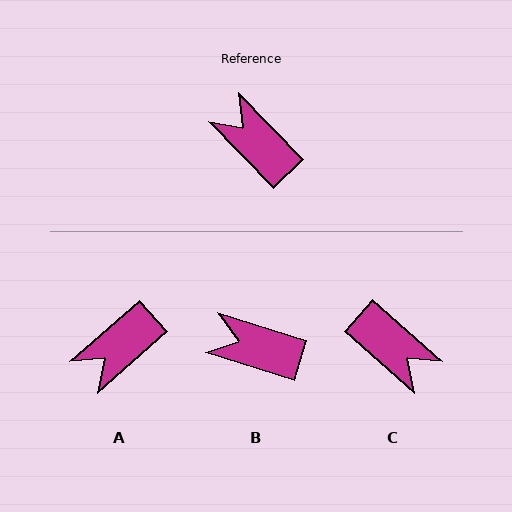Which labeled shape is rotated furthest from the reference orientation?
C, about 176 degrees away.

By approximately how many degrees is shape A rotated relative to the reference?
Approximately 87 degrees counter-clockwise.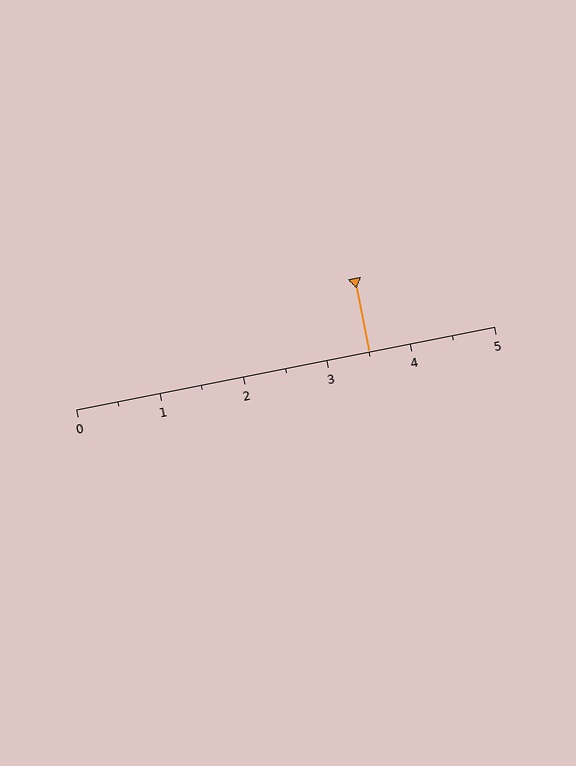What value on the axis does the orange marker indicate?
The marker indicates approximately 3.5.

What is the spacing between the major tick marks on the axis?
The major ticks are spaced 1 apart.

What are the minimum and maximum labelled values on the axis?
The axis runs from 0 to 5.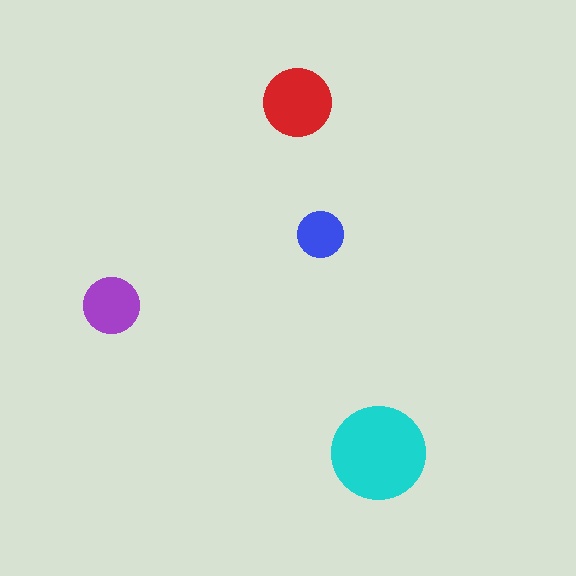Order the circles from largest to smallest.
the cyan one, the red one, the purple one, the blue one.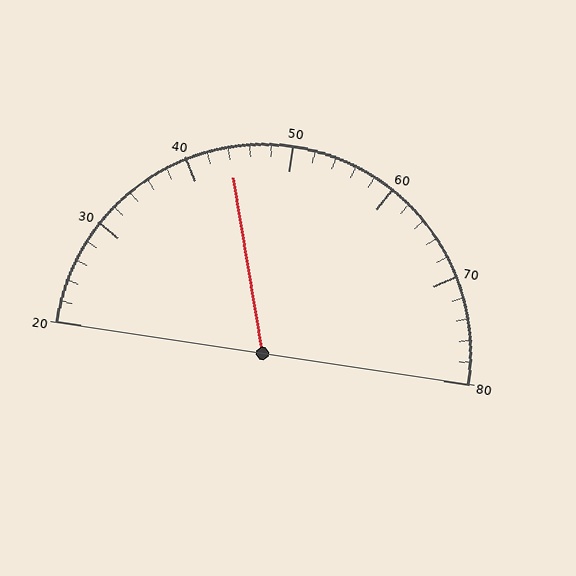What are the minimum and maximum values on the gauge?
The gauge ranges from 20 to 80.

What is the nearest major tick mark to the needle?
The nearest major tick mark is 40.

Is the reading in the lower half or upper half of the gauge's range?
The reading is in the lower half of the range (20 to 80).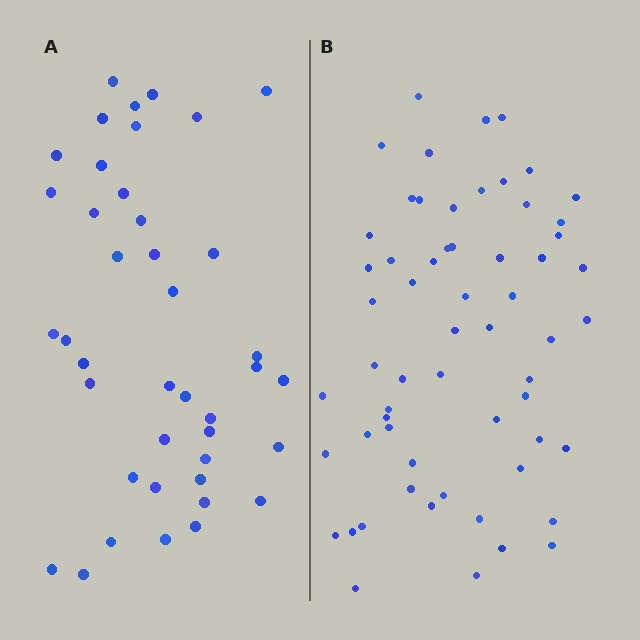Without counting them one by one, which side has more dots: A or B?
Region B (the right region) has more dots.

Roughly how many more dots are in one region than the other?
Region B has approximately 20 more dots than region A.